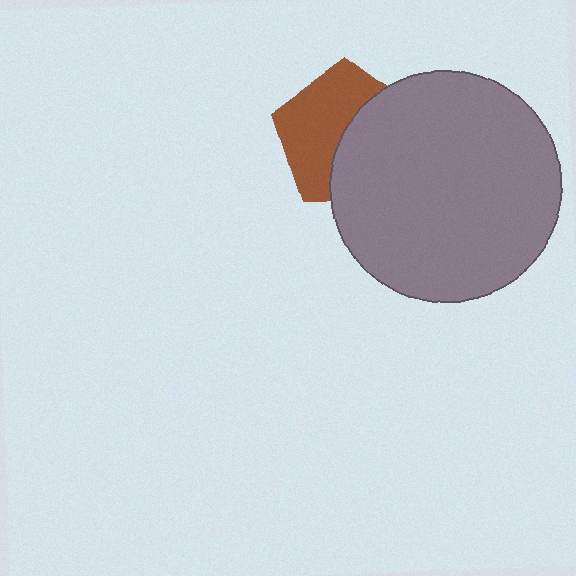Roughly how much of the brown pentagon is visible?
About half of it is visible (roughly 52%).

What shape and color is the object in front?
The object in front is a gray circle.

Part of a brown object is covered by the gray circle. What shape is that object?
It is a pentagon.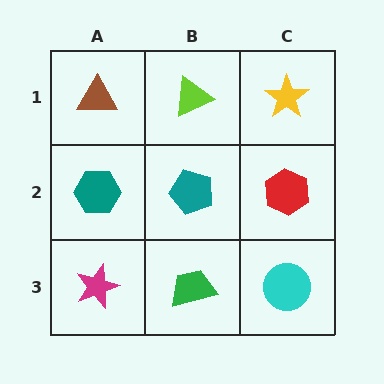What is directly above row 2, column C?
A yellow star.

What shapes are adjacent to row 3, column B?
A teal pentagon (row 2, column B), a magenta star (row 3, column A), a cyan circle (row 3, column C).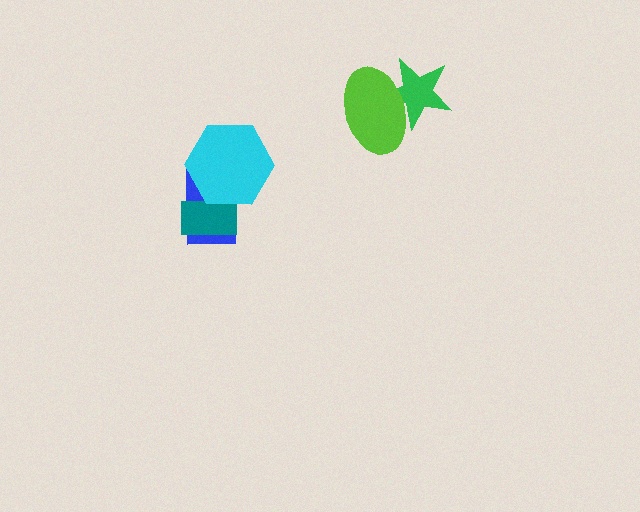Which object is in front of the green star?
The lime ellipse is in front of the green star.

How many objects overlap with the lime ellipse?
1 object overlaps with the lime ellipse.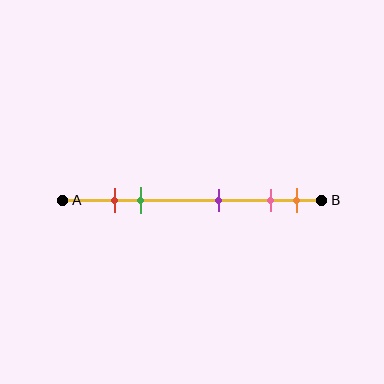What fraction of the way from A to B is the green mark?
The green mark is approximately 30% (0.3) of the way from A to B.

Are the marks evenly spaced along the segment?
No, the marks are not evenly spaced.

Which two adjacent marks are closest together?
The red and green marks are the closest adjacent pair.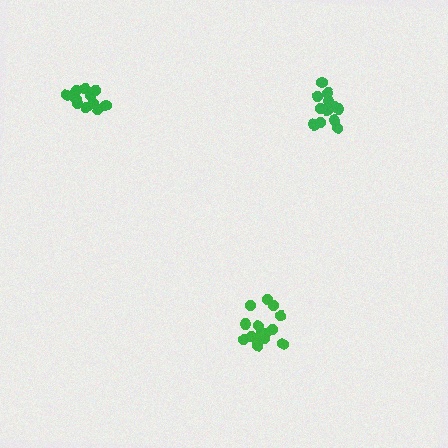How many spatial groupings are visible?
There are 3 spatial groupings.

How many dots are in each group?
Group 1: 13 dots, Group 2: 15 dots, Group 3: 13 dots (41 total).